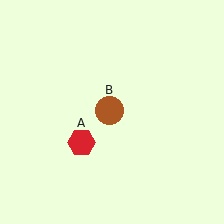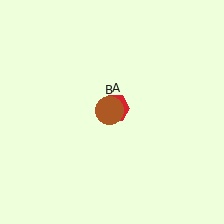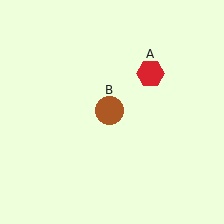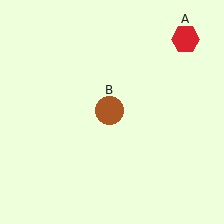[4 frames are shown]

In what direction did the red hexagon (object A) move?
The red hexagon (object A) moved up and to the right.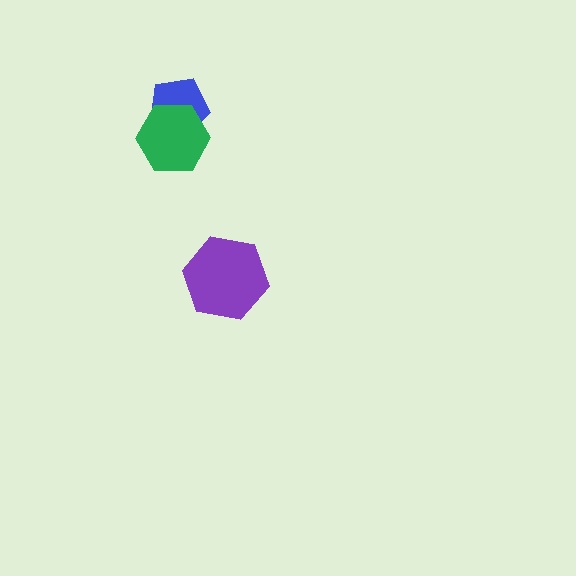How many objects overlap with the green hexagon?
1 object overlaps with the green hexagon.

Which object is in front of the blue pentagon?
The green hexagon is in front of the blue pentagon.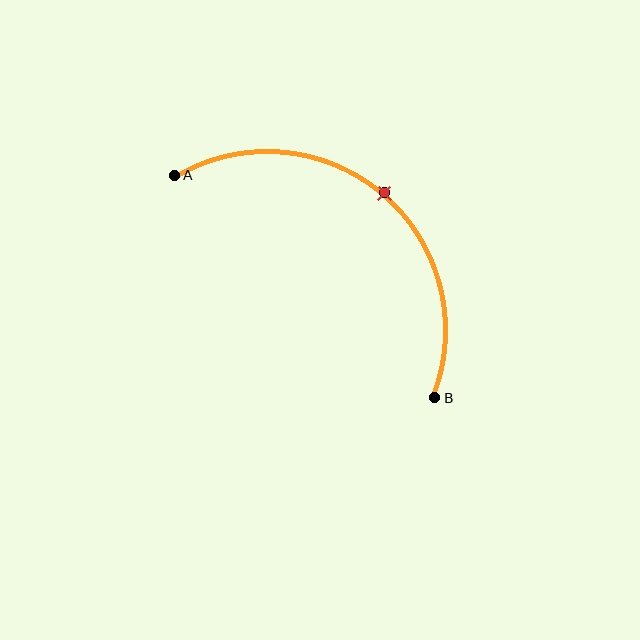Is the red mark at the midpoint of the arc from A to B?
Yes. The red mark lies on the arc at equal arc-length from both A and B — it is the arc midpoint.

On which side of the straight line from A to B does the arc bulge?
The arc bulges above and to the right of the straight line connecting A and B.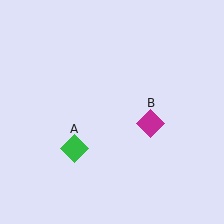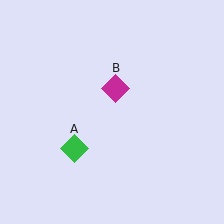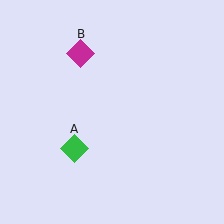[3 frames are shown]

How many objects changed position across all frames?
1 object changed position: magenta diamond (object B).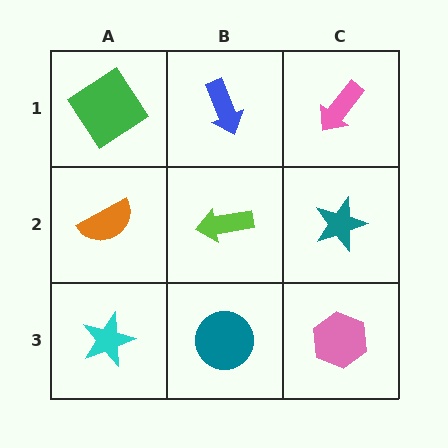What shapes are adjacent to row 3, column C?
A teal star (row 2, column C), a teal circle (row 3, column B).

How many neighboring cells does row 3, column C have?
2.